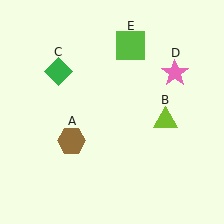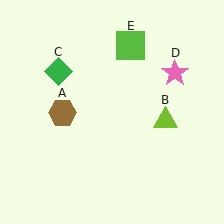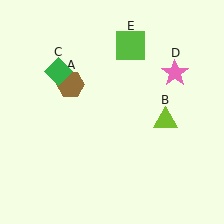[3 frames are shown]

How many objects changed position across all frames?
1 object changed position: brown hexagon (object A).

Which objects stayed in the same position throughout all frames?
Lime triangle (object B) and green diamond (object C) and pink star (object D) and lime square (object E) remained stationary.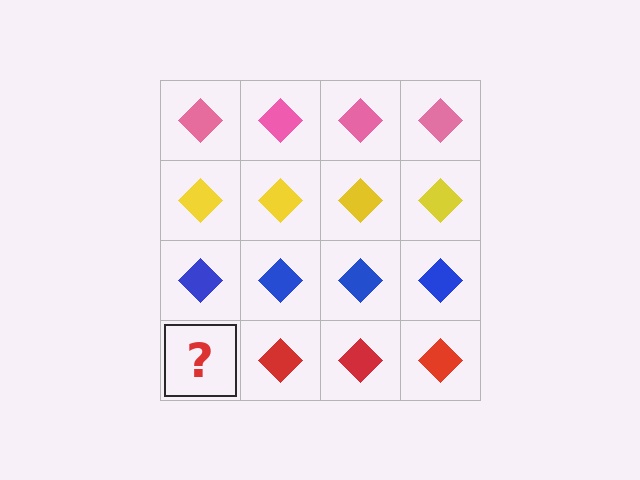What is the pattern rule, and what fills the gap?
The rule is that each row has a consistent color. The gap should be filled with a red diamond.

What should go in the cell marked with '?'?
The missing cell should contain a red diamond.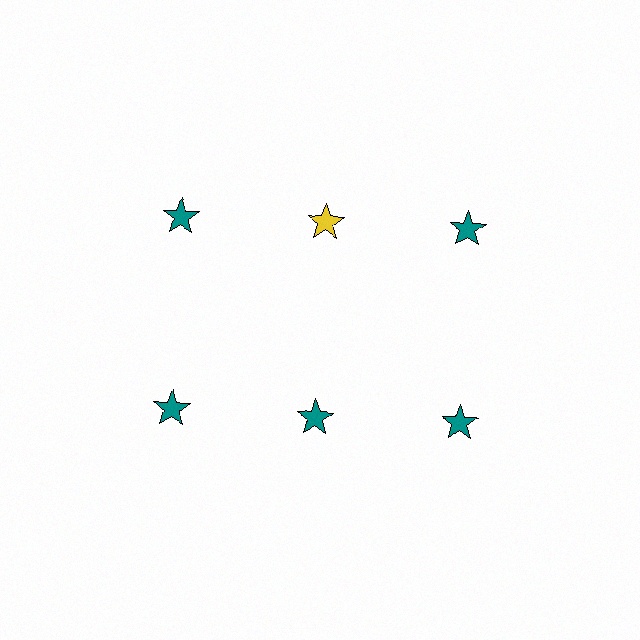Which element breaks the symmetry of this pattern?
The yellow star in the top row, second from left column breaks the symmetry. All other shapes are teal stars.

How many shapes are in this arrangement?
There are 6 shapes arranged in a grid pattern.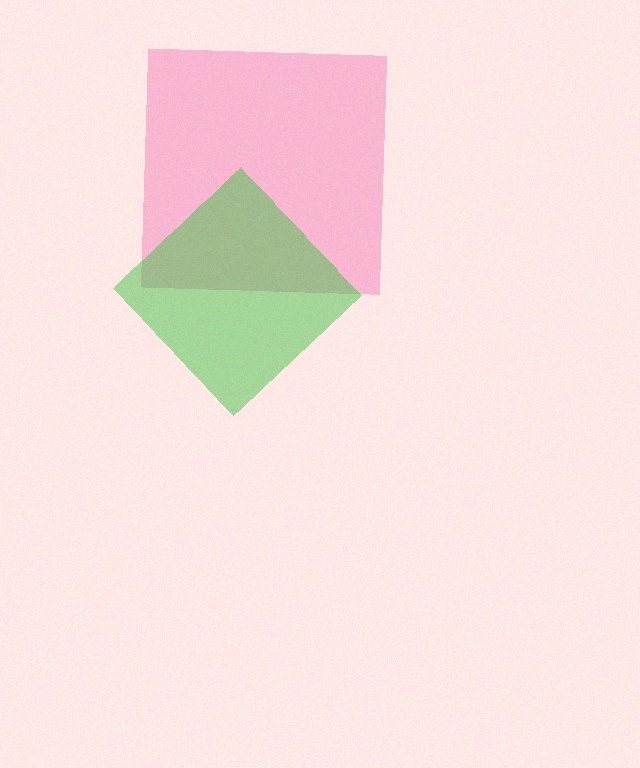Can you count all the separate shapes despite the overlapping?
Yes, there are 2 separate shapes.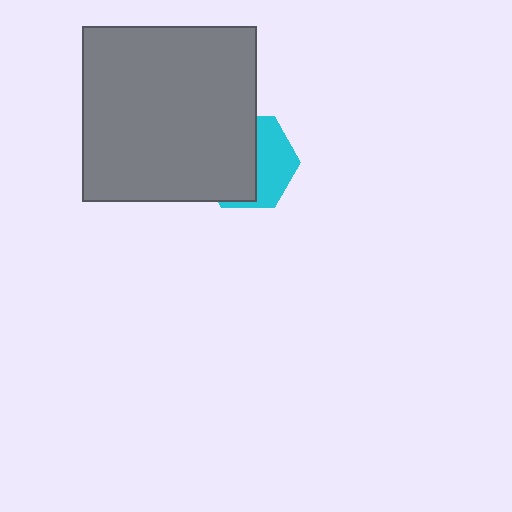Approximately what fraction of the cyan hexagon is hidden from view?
Roughly 59% of the cyan hexagon is hidden behind the gray square.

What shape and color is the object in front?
The object in front is a gray square.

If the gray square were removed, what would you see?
You would see the complete cyan hexagon.